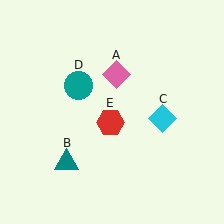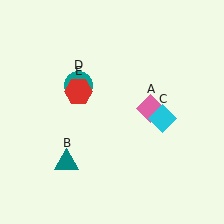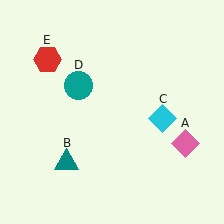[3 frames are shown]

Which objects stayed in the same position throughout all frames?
Teal triangle (object B) and cyan diamond (object C) and teal circle (object D) remained stationary.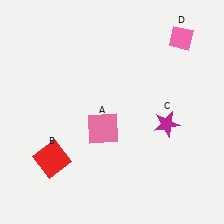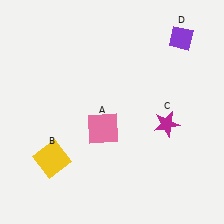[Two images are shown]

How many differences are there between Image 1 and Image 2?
There are 2 differences between the two images.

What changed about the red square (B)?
In Image 1, B is red. In Image 2, it changed to yellow.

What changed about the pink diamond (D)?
In Image 1, D is pink. In Image 2, it changed to purple.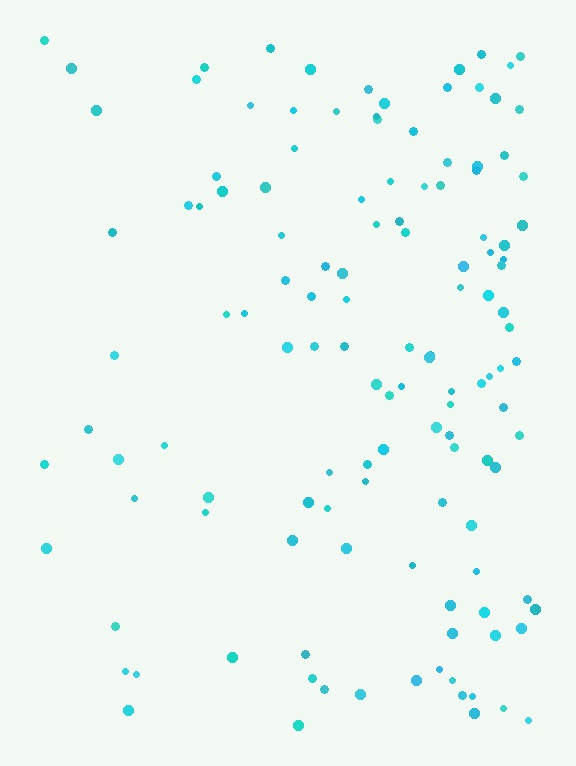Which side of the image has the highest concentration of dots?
The right.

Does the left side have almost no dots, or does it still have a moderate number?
Still a moderate number, just noticeably fewer than the right.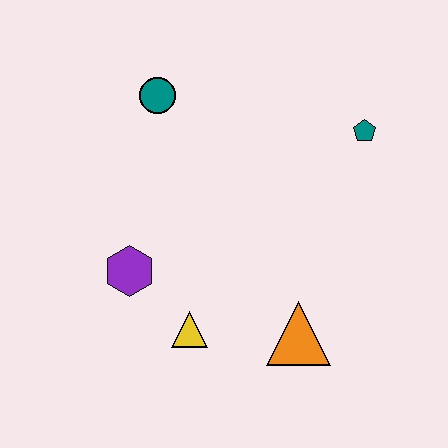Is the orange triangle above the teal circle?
No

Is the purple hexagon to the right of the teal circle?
No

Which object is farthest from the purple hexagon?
The teal pentagon is farthest from the purple hexagon.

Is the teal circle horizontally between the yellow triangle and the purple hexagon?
Yes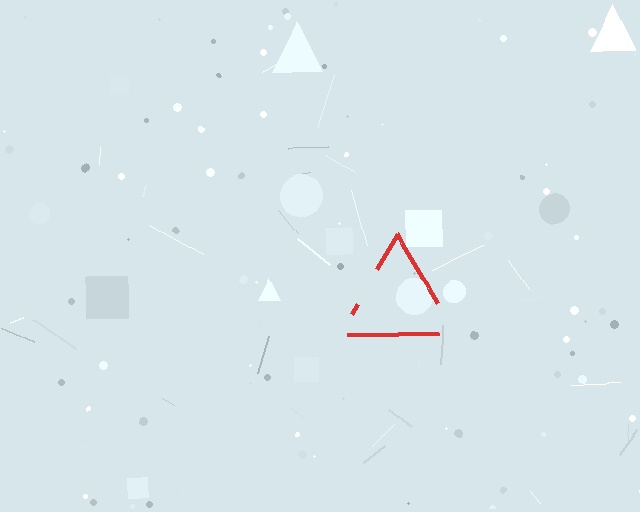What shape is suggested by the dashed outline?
The dashed outline suggests a triangle.